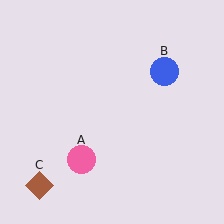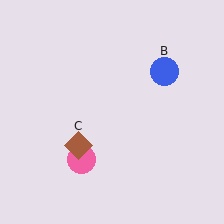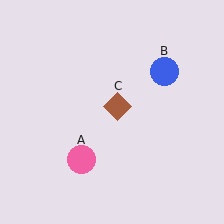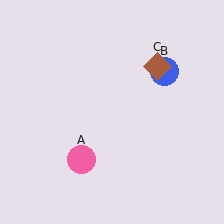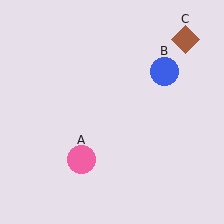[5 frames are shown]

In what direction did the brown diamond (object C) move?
The brown diamond (object C) moved up and to the right.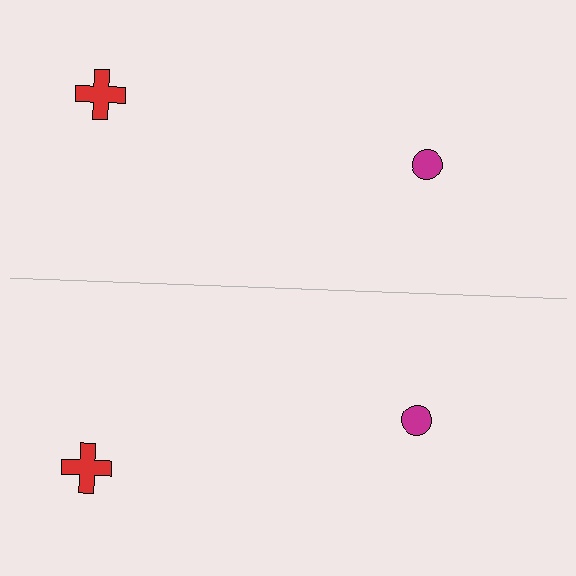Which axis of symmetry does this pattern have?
The pattern has a horizontal axis of symmetry running through the center of the image.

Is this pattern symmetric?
Yes, this pattern has bilateral (reflection) symmetry.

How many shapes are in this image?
There are 4 shapes in this image.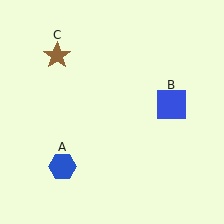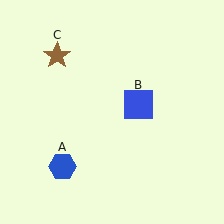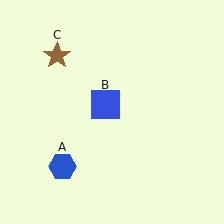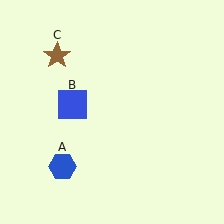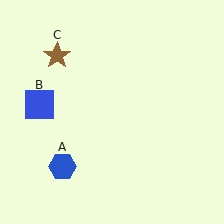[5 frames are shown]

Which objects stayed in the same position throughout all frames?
Blue hexagon (object A) and brown star (object C) remained stationary.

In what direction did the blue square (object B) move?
The blue square (object B) moved left.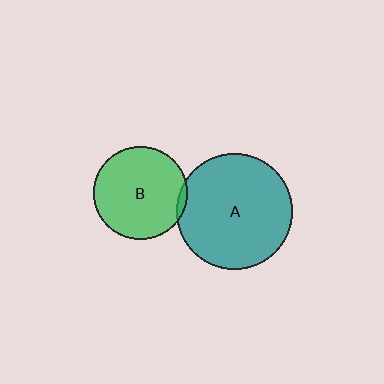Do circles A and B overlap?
Yes.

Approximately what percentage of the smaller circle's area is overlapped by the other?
Approximately 5%.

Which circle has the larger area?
Circle A (teal).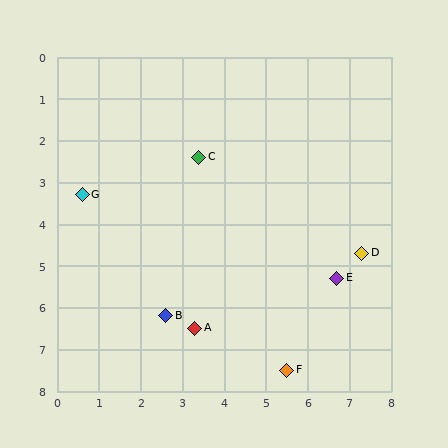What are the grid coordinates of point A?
Point A is at approximately (3.3, 6.5).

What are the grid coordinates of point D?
Point D is at approximately (7.3, 4.7).